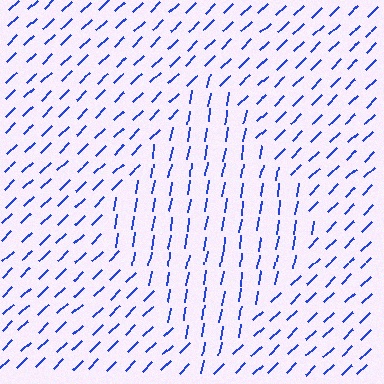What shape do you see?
I see a diamond.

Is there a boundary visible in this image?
Yes, there is a texture boundary formed by a change in line orientation.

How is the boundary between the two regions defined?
The boundary is defined purely by a change in line orientation (approximately 36 degrees difference). All lines are the same color and thickness.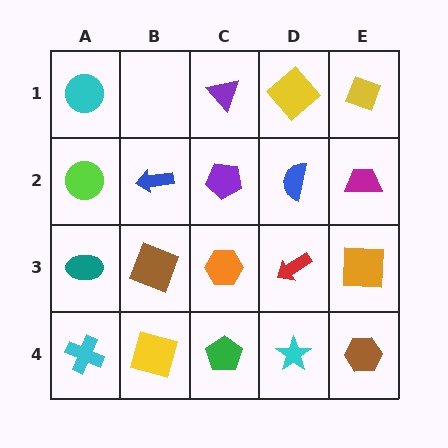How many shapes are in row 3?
5 shapes.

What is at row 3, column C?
An orange hexagon.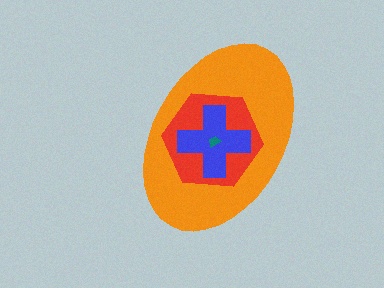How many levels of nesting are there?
4.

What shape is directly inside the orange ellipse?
The red hexagon.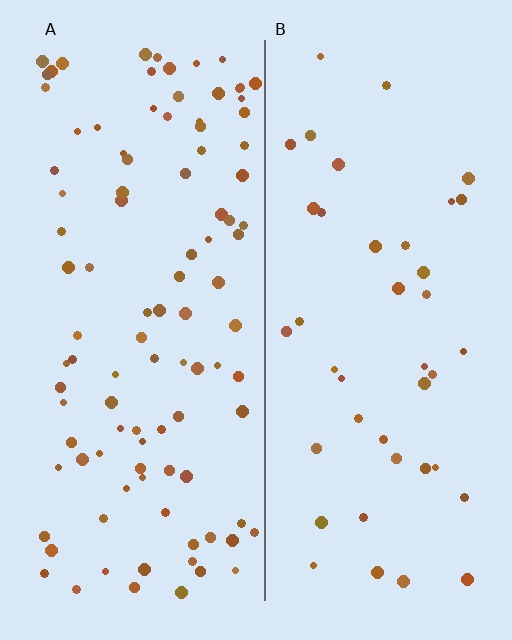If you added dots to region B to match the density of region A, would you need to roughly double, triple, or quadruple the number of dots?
Approximately double.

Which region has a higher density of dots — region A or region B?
A (the left).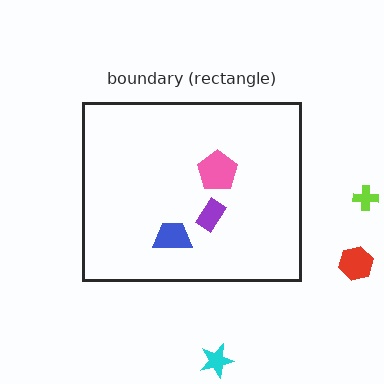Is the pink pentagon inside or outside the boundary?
Inside.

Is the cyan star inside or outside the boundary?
Outside.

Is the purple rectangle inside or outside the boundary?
Inside.